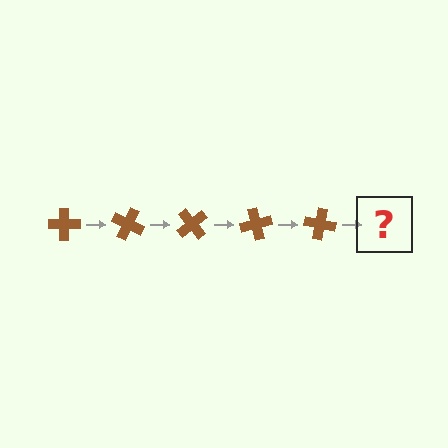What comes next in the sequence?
The next element should be a brown cross rotated 125 degrees.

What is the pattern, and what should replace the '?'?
The pattern is that the cross rotates 25 degrees each step. The '?' should be a brown cross rotated 125 degrees.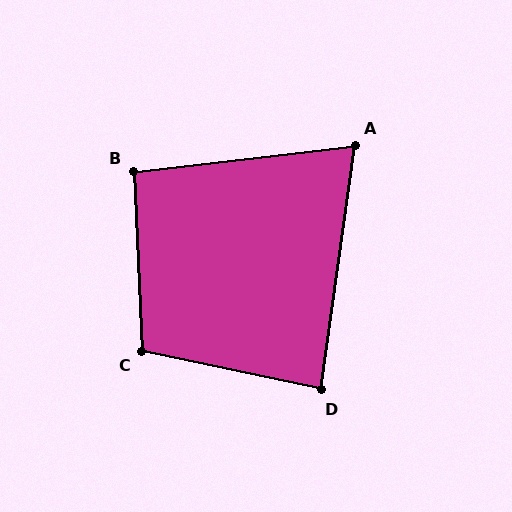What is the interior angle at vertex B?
Approximately 94 degrees (approximately right).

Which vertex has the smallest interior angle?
A, at approximately 75 degrees.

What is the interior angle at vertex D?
Approximately 86 degrees (approximately right).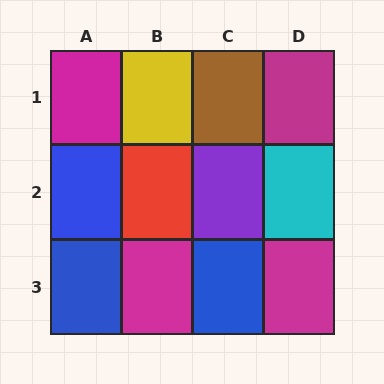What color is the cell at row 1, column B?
Yellow.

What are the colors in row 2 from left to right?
Blue, red, purple, cyan.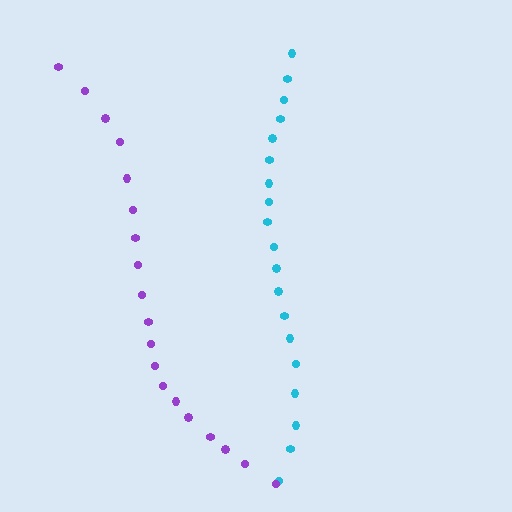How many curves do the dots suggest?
There are 2 distinct paths.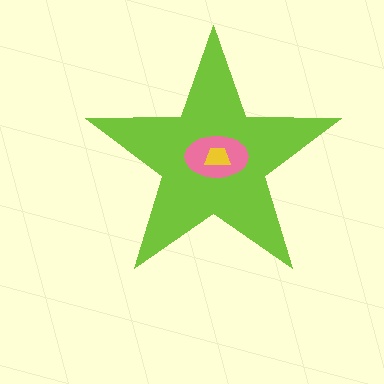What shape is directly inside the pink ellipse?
The yellow trapezoid.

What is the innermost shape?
The yellow trapezoid.